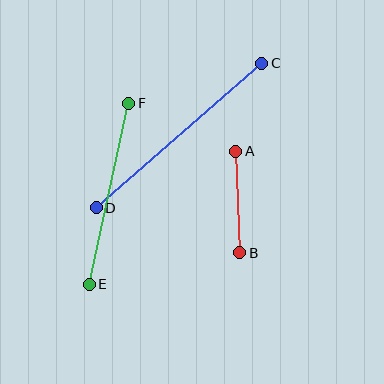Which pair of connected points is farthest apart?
Points C and D are farthest apart.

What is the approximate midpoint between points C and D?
The midpoint is at approximately (179, 136) pixels.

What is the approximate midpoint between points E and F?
The midpoint is at approximately (109, 194) pixels.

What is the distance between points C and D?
The distance is approximately 220 pixels.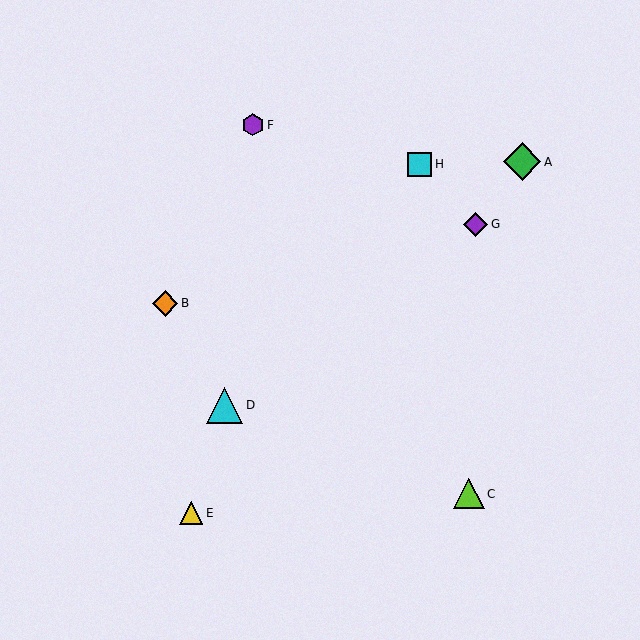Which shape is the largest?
The green diamond (labeled A) is the largest.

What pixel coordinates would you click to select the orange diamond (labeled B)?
Click at (165, 304) to select the orange diamond B.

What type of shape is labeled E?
Shape E is a yellow triangle.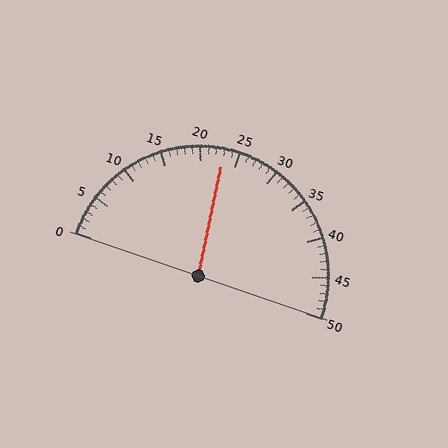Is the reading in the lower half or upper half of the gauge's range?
The reading is in the lower half of the range (0 to 50).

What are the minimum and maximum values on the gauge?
The gauge ranges from 0 to 50.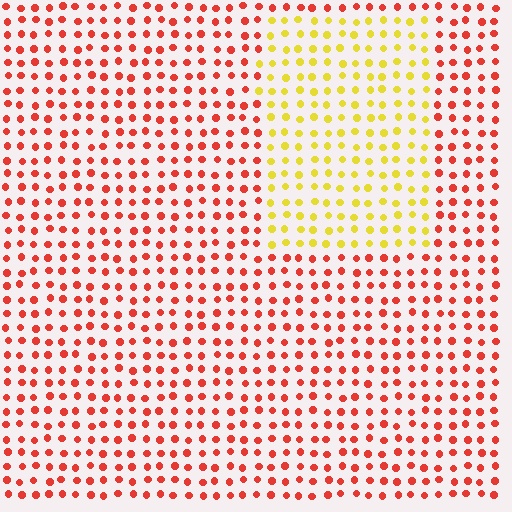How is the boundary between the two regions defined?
The boundary is defined purely by a slight shift in hue (about 55 degrees). Spacing, size, and orientation are identical on both sides.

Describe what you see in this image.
The image is filled with small red elements in a uniform arrangement. A rectangle-shaped region is visible where the elements are tinted to a slightly different hue, forming a subtle color boundary.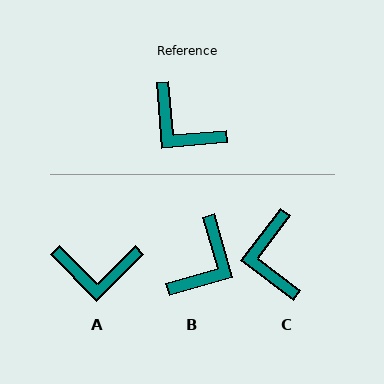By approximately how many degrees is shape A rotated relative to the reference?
Approximately 40 degrees counter-clockwise.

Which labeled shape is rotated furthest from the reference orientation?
B, about 101 degrees away.